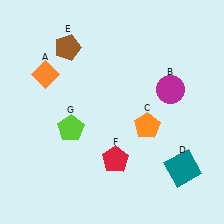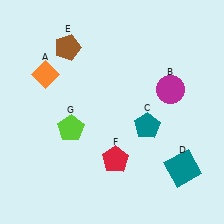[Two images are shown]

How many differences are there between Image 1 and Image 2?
There is 1 difference between the two images.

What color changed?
The pentagon (C) changed from orange in Image 1 to teal in Image 2.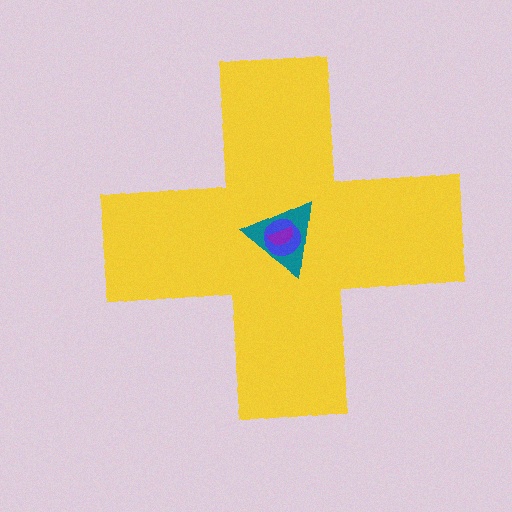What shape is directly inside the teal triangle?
The blue circle.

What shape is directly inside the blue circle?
The purple semicircle.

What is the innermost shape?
The purple semicircle.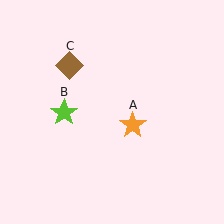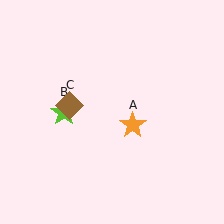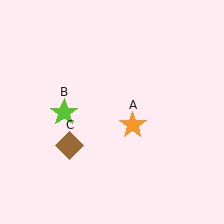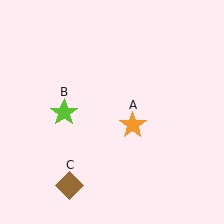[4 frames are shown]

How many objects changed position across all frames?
1 object changed position: brown diamond (object C).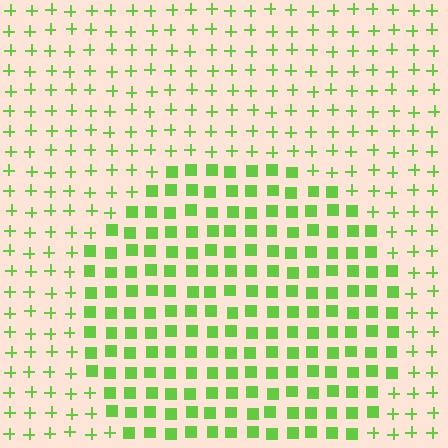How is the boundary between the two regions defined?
The boundary is defined by a change in element shape: squares inside vs. plus signs outside. All elements share the same color and spacing.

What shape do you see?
I see a circle.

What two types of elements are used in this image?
The image uses squares inside the circle region and plus signs outside it.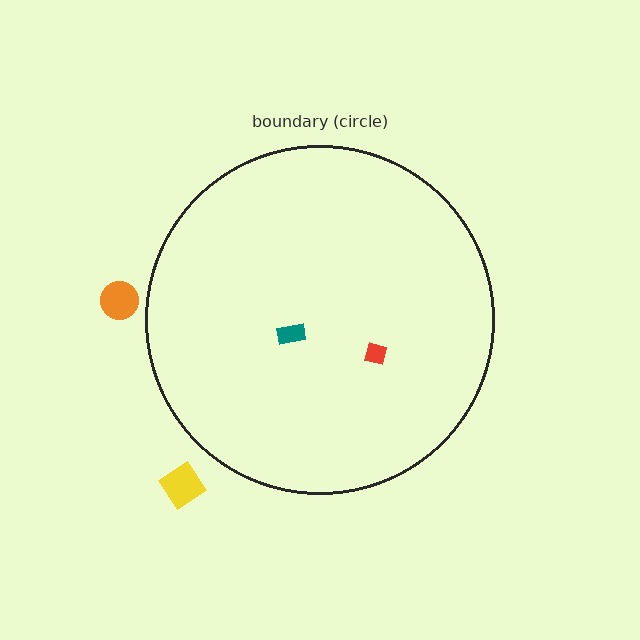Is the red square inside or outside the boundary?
Inside.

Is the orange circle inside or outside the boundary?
Outside.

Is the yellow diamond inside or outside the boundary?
Outside.